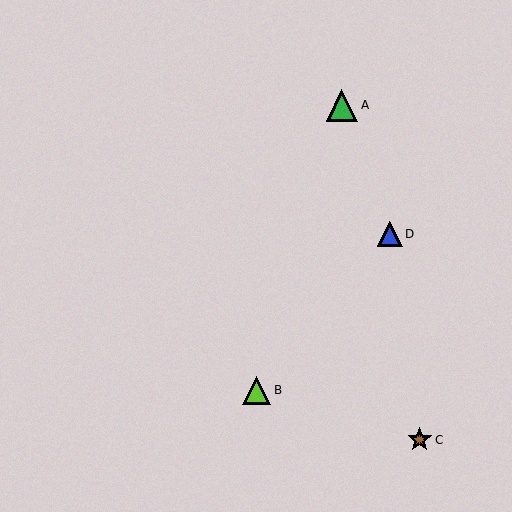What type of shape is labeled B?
Shape B is a lime triangle.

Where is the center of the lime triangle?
The center of the lime triangle is at (257, 390).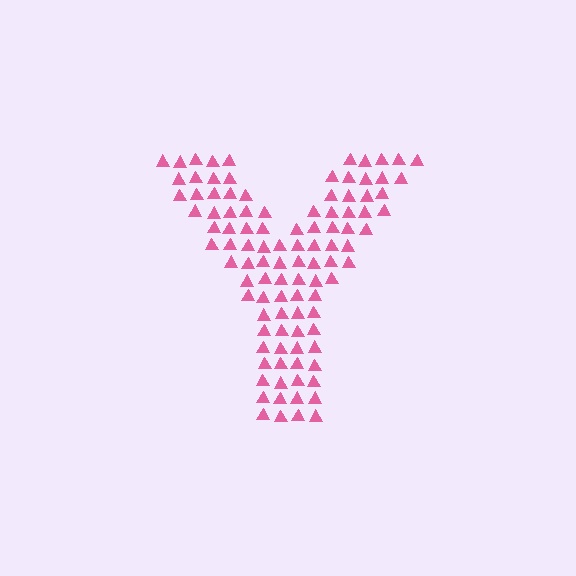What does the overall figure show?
The overall figure shows the letter Y.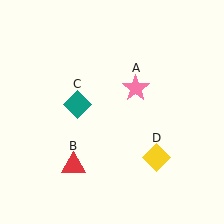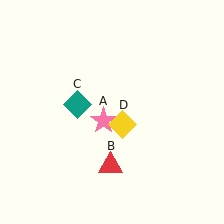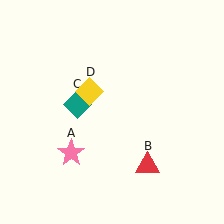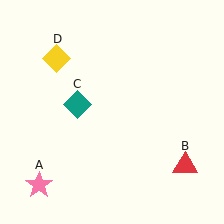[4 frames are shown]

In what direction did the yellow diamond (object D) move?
The yellow diamond (object D) moved up and to the left.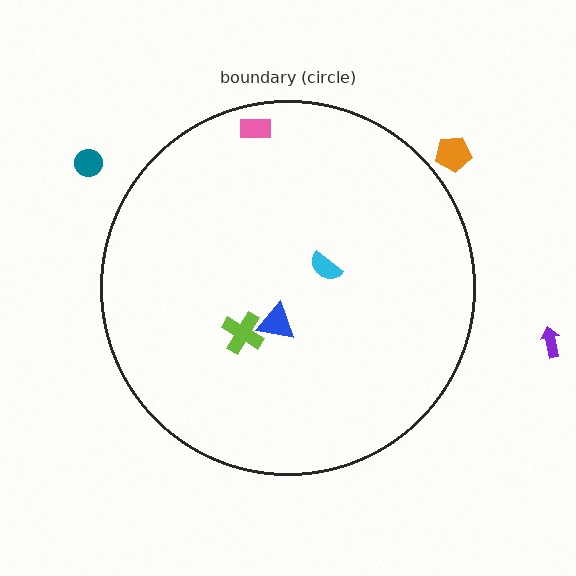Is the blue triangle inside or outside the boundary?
Inside.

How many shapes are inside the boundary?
4 inside, 3 outside.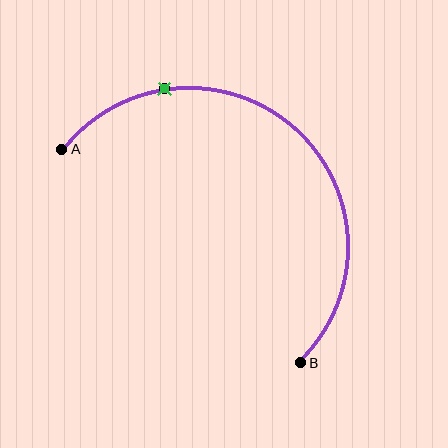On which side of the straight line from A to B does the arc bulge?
The arc bulges above and to the right of the straight line connecting A and B.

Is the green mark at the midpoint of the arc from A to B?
No. The green mark lies on the arc but is closer to endpoint A. The arc midpoint would be at the point on the curve equidistant along the arc from both A and B.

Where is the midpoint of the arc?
The arc midpoint is the point on the curve farthest from the straight line joining A and B. It sits above and to the right of that line.